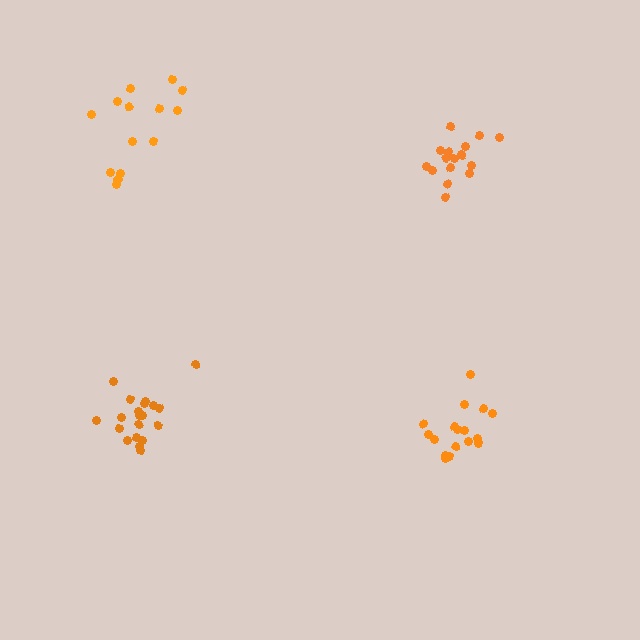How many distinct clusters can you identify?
There are 4 distinct clusters.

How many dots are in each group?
Group 1: 17 dots, Group 2: 20 dots, Group 3: 17 dots, Group 4: 14 dots (68 total).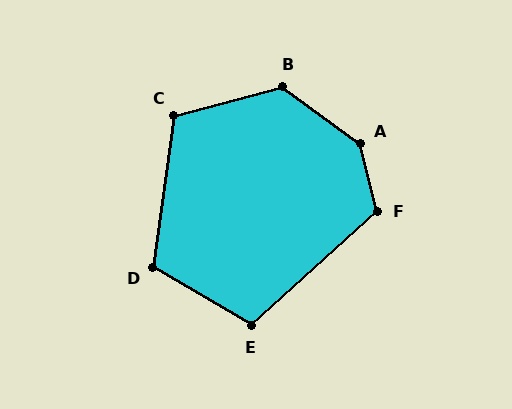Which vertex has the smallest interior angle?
E, at approximately 107 degrees.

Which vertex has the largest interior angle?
A, at approximately 140 degrees.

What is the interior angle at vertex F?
Approximately 119 degrees (obtuse).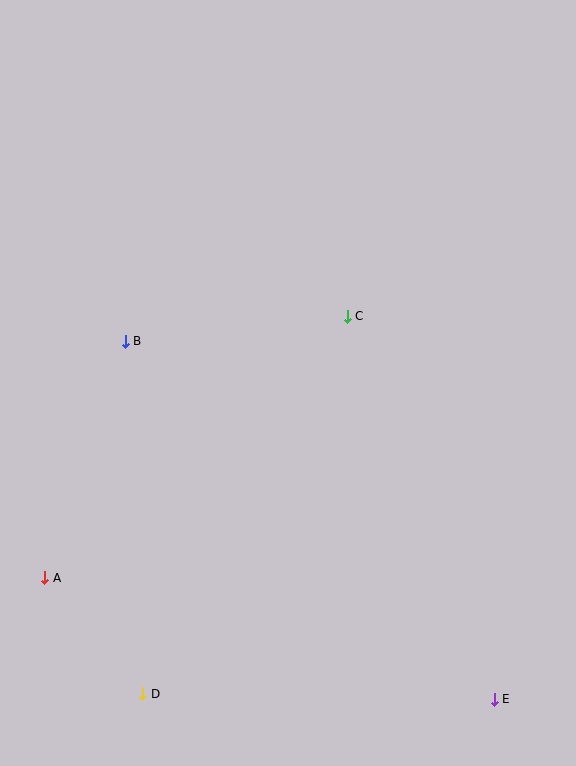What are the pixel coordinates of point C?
Point C is at (347, 316).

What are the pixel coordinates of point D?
Point D is at (143, 694).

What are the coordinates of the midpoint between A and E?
The midpoint between A and E is at (270, 639).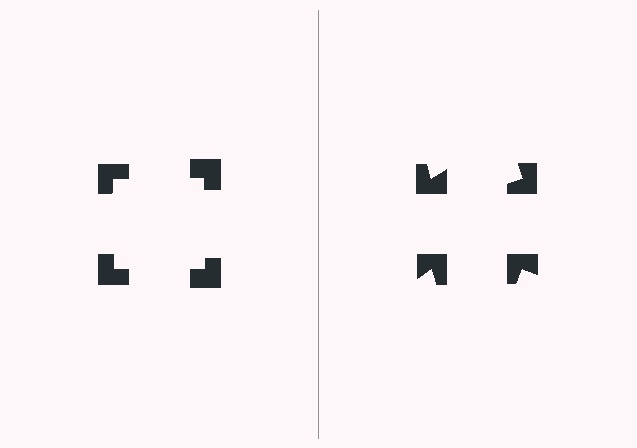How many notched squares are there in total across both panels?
8 — 4 on each side.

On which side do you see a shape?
An illusory square appears on the left side. On the right side the wedge cuts are rotated, so no coherent shape forms.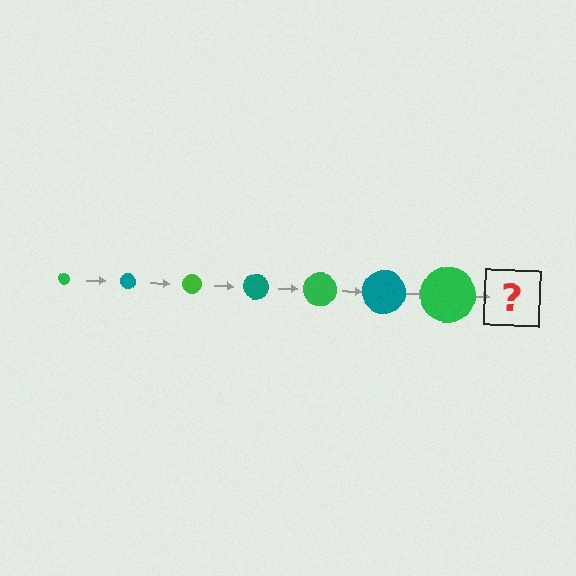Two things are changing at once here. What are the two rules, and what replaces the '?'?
The two rules are that the circle grows larger each step and the color cycles through green and teal. The '?' should be a teal circle, larger than the previous one.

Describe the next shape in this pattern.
It should be a teal circle, larger than the previous one.